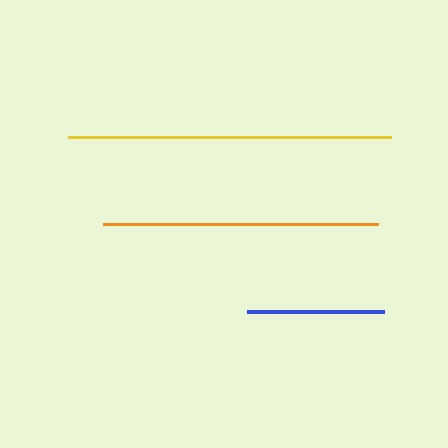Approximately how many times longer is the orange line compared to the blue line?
The orange line is approximately 2.0 times the length of the blue line.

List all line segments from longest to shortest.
From longest to shortest: yellow, orange, blue.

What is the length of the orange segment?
The orange segment is approximately 275 pixels long.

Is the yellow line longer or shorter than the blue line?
The yellow line is longer than the blue line.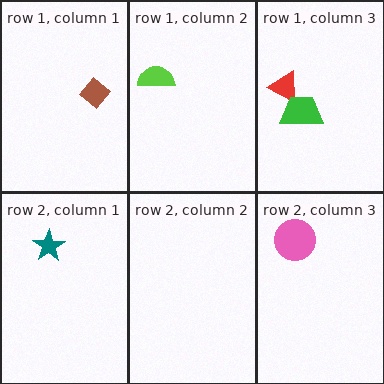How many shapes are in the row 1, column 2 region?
1.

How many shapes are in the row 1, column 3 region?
2.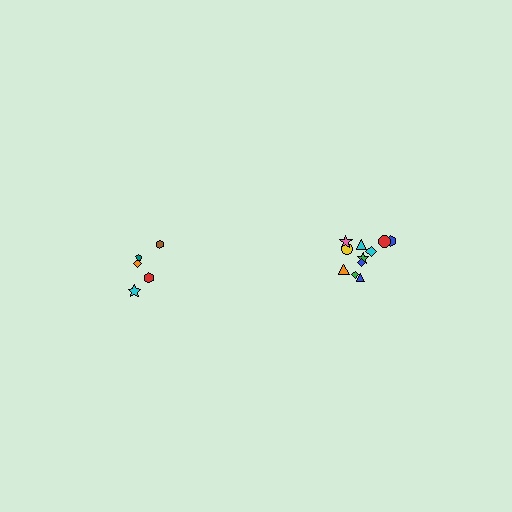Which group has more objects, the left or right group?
The right group.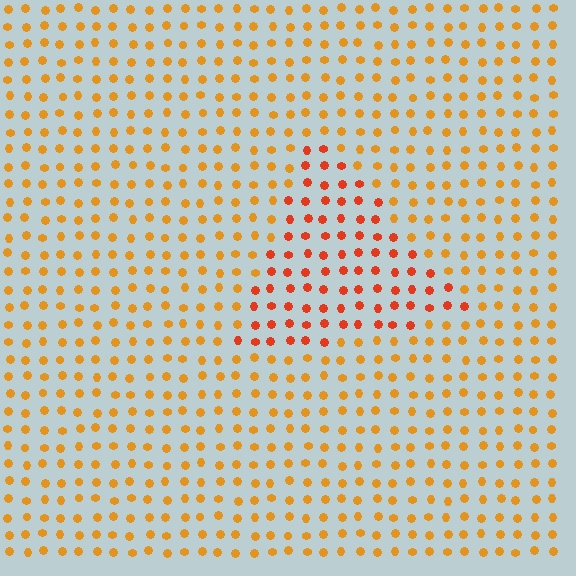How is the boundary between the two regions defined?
The boundary is defined purely by a slight shift in hue (about 28 degrees). Spacing, size, and orientation are identical on both sides.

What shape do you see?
I see a triangle.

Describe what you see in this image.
The image is filled with small orange elements in a uniform arrangement. A triangle-shaped region is visible where the elements are tinted to a slightly different hue, forming a subtle color boundary.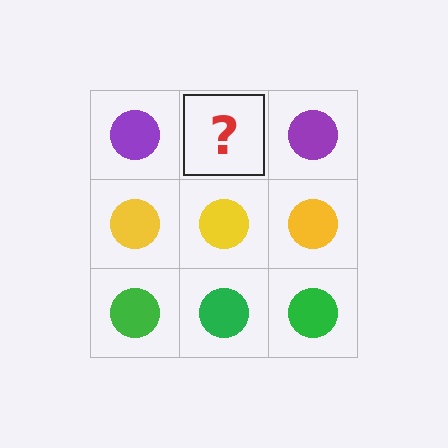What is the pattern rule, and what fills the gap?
The rule is that each row has a consistent color. The gap should be filled with a purple circle.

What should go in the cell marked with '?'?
The missing cell should contain a purple circle.